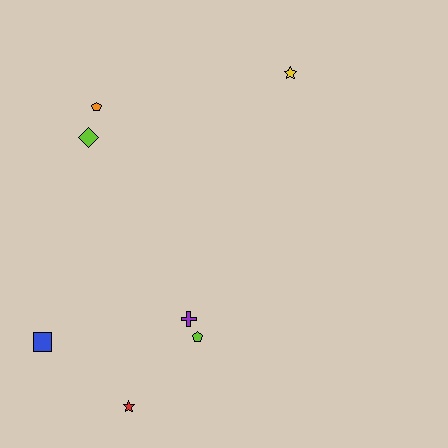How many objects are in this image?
There are 7 objects.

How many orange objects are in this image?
There is 1 orange object.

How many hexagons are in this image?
There are no hexagons.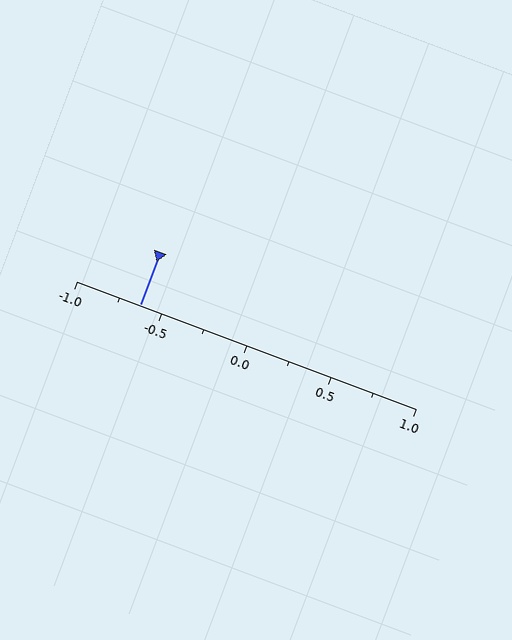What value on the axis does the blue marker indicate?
The marker indicates approximately -0.62.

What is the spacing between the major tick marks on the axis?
The major ticks are spaced 0.5 apart.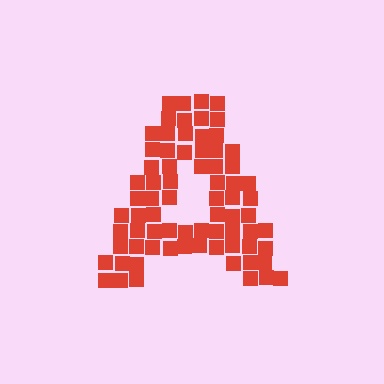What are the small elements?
The small elements are squares.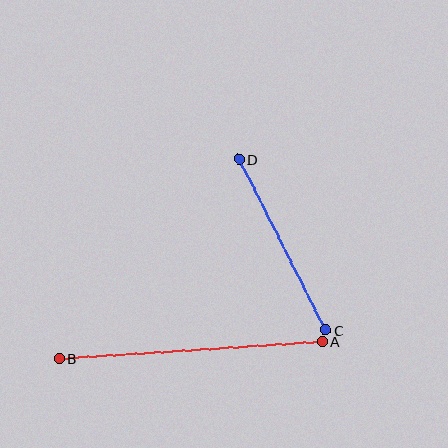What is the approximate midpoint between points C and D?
The midpoint is at approximately (282, 245) pixels.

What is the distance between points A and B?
The distance is approximately 263 pixels.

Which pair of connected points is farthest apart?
Points A and B are farthest apart.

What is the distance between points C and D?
The distance is approximately 191 pixels.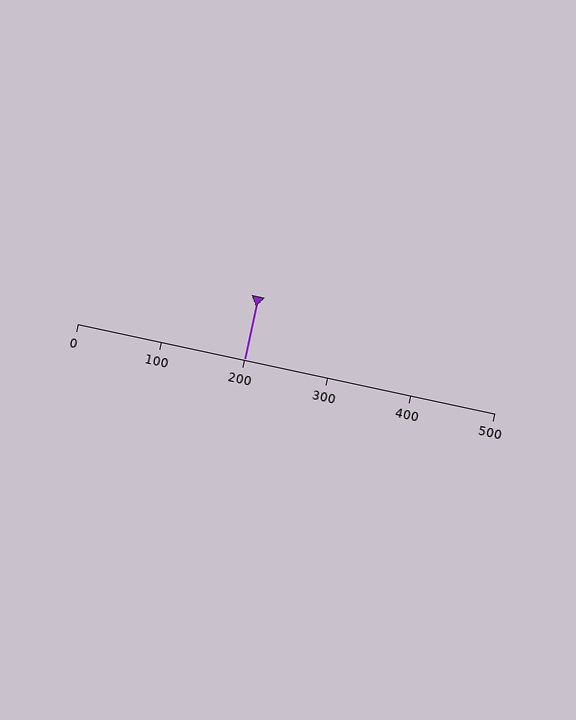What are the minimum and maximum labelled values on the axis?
The axis runs from 0 to 500.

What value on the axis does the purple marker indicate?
The marker indicates approximately 200.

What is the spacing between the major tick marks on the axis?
The major ticks are spaced 100 apart.